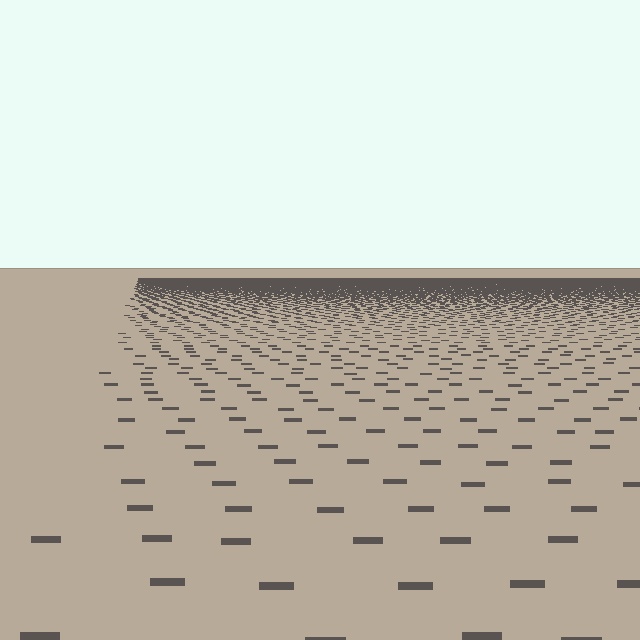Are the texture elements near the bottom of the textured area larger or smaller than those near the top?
Larger. Near the bottom, elements are closer to the viewer and appear at a bigger on-screen size.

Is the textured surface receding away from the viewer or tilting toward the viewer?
The surface is receding away from the viewer. Texture elements get smaller and denser toward the top.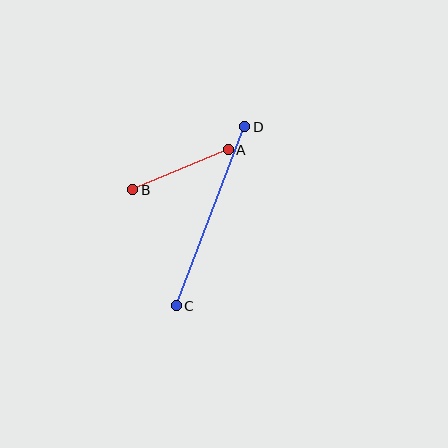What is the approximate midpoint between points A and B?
The midpoint is at approximately (181, 170) pixels.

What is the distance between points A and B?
The distance is approximately 104 pixels.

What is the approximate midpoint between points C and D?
The midpoint is at approximately (210, 216) pixels.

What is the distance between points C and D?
The distance is approximately 191 pixels.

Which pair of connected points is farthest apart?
Points C and D are farthest apart.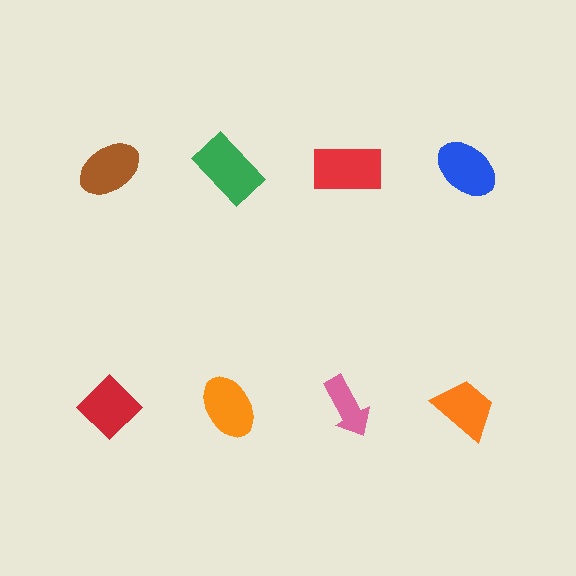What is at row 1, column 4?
A blue ellipse.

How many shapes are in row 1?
4 shapes.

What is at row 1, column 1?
A brown ellipse.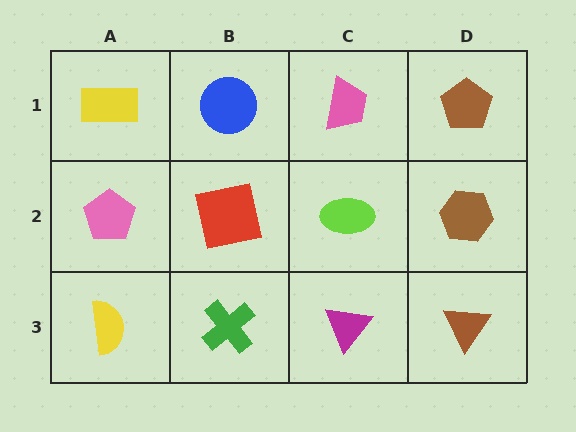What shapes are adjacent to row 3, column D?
A brown hexagon (row 2, column D), a magenta triangle (row 3, column C).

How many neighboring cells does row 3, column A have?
2.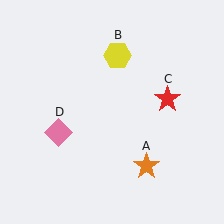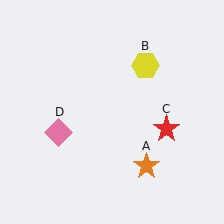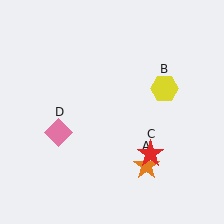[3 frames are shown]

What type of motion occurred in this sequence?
The yellow hexagon (object B), red star (object C) rotated clockwise around the center of the scene.